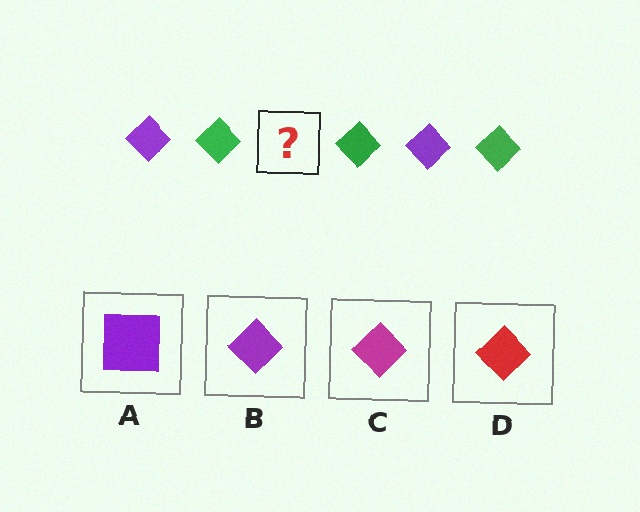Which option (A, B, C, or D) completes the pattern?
B.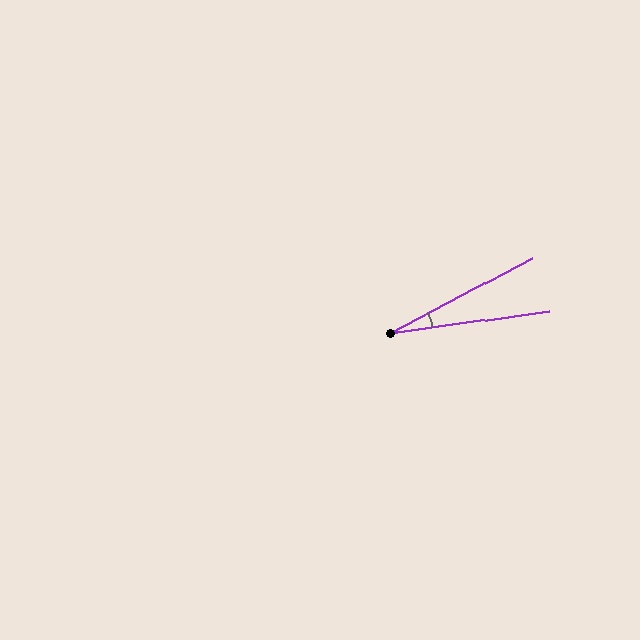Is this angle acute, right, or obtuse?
It is acute.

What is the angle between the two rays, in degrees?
Approximately 20 degrees.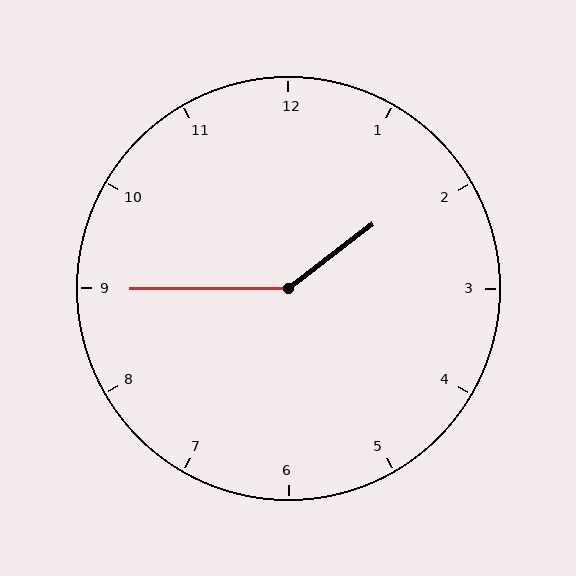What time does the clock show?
1:45.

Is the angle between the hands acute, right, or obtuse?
It is obtuse.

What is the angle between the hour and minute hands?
Approximately 142 degrees.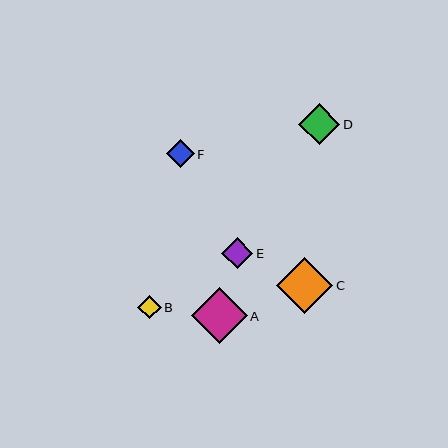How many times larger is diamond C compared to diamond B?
Diamond C is approximately 2.4 times the size of diamond B.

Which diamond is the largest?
Diamond A is the largest with a size of approximately 56 pixels.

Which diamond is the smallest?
Diamond B is the smallest with a size of approximately 23 pixels.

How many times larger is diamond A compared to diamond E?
Diamond A is approximately 1.8 times the size of diamond E.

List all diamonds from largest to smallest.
From largest to smallest: A, C, D, E, F, B.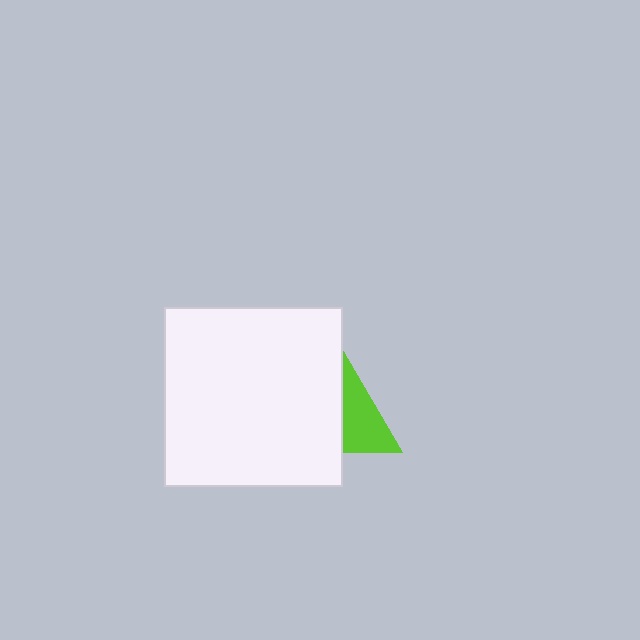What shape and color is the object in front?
The object in front is a white square.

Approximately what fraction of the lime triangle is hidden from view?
Roughly 54% of the lime triangle is hidden behind the white square.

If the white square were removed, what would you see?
You would see the complete lime triangle.